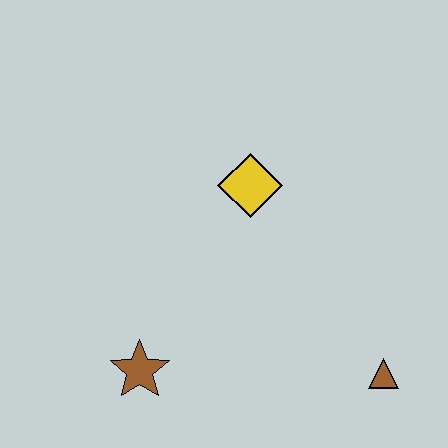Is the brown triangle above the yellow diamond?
No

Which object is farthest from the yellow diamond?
The brown triangle is farthest from the yellow diamond.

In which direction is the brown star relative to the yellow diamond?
The brown star is below the yellow diamond.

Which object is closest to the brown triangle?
The yellow diamond is closest to the brown triangle.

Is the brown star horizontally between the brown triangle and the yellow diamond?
No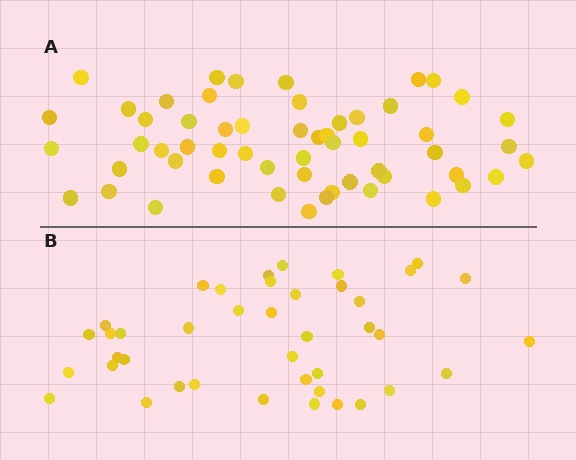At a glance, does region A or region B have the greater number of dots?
Region A (the top region) has more dots.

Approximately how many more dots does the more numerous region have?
Region A has approximately 15 more dots than region B.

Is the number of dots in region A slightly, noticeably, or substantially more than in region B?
Region A has noticeably more, but not dramatically so. The ratio is roughly 1.4 to 1.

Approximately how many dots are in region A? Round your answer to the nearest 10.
About 60 dots. (The exact count is 56, which rounds to 60.)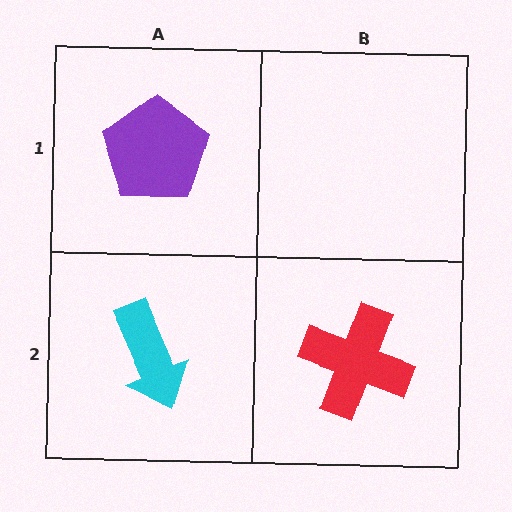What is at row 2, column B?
A red cross.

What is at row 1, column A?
A purple pentagon.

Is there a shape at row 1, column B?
No, that cell is empty.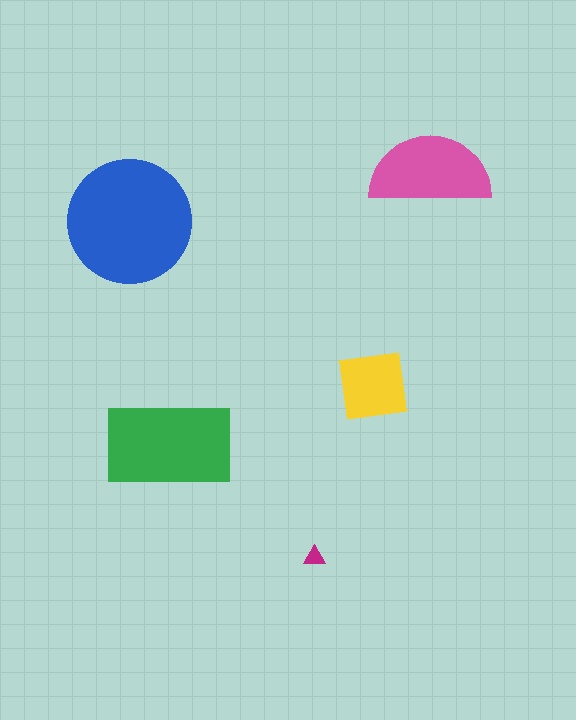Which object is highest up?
The pink semicircle is topmost.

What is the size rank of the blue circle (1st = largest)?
1st.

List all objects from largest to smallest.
The blue circle, the green rectangle, the pink semicircle, the yellow square, the magenta triangle.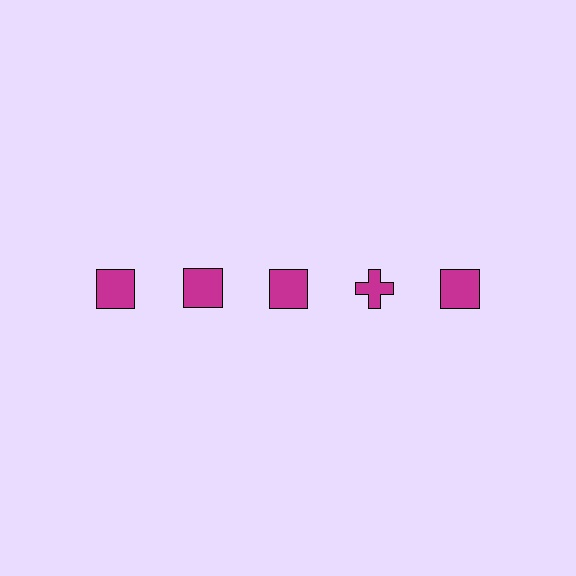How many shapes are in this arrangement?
There are 5 shapes arranged in a grid pattern.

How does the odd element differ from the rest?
It has a different shape: cross instead of square.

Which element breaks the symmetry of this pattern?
The magenta cross in the top row, second from right column breaks the symmetry. All other shapes are magenta squares.